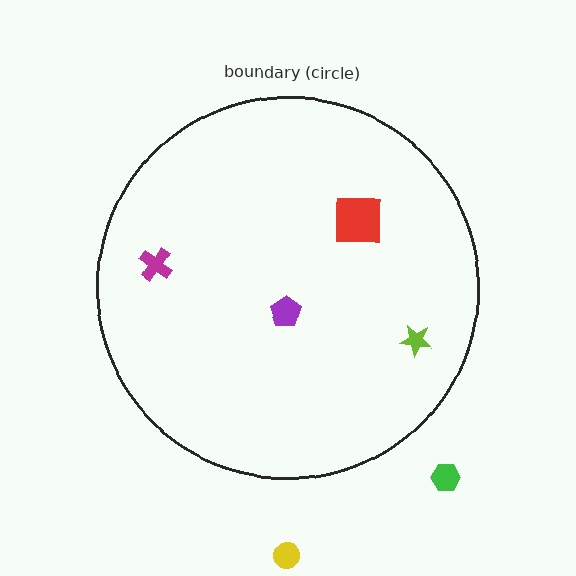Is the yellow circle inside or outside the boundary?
Outside.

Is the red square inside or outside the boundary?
Inside.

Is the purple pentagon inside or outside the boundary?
Inside.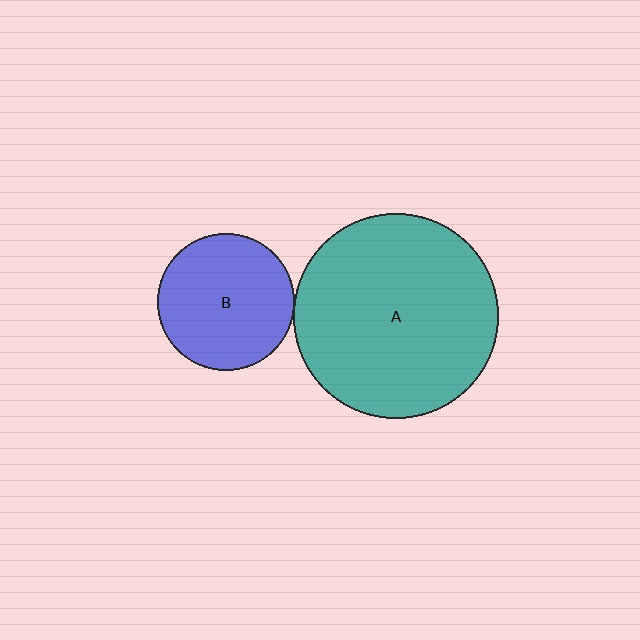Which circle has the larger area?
Circle A (teal).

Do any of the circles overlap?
No, none of the circles overlap.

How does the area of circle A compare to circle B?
Approximately 2.2 times.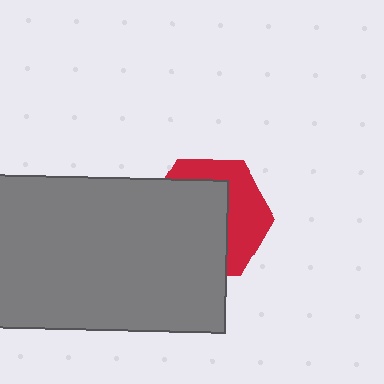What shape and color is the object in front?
The object in front is a gray rectangle.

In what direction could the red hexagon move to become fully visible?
The red hexagon could move toward the upper-right. That would shift it out from behind the gray rectangle entirely.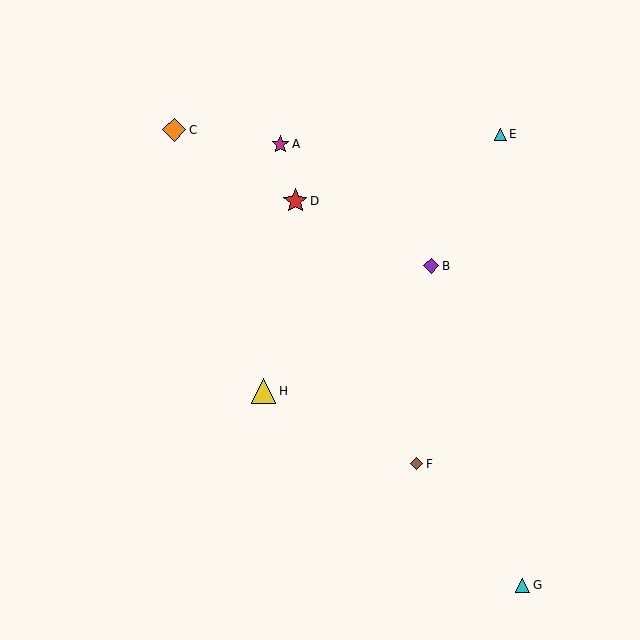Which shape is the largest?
The yellow triangle (labeled H) is the largest.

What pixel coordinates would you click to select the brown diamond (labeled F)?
Click at (416, 464) to select the brown diamond F.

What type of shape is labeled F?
Shape F is a brown diamond.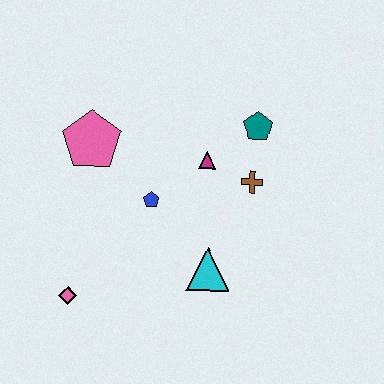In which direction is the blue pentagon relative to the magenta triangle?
The blue pentagon is to the left of the magenta triangle.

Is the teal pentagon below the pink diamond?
No